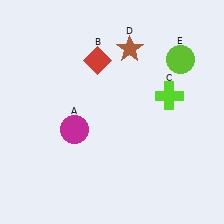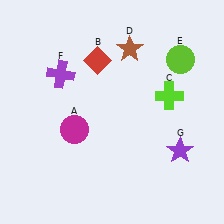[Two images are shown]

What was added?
A purple cross (F), a purple star (G) were added in Image 2.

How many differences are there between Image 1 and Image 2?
There are 2 differences between the two images.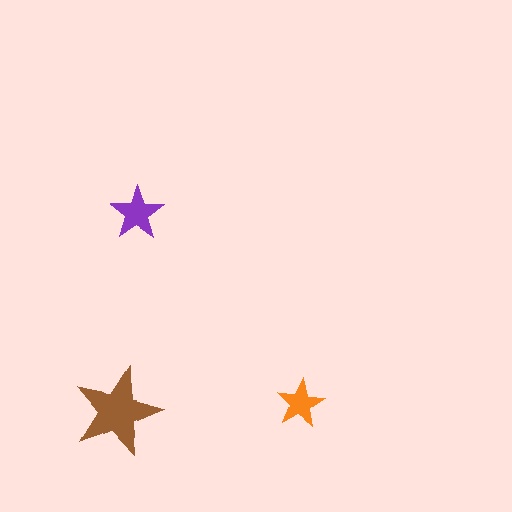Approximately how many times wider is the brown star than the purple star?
About 1.5 times wider.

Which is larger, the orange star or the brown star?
The brown one.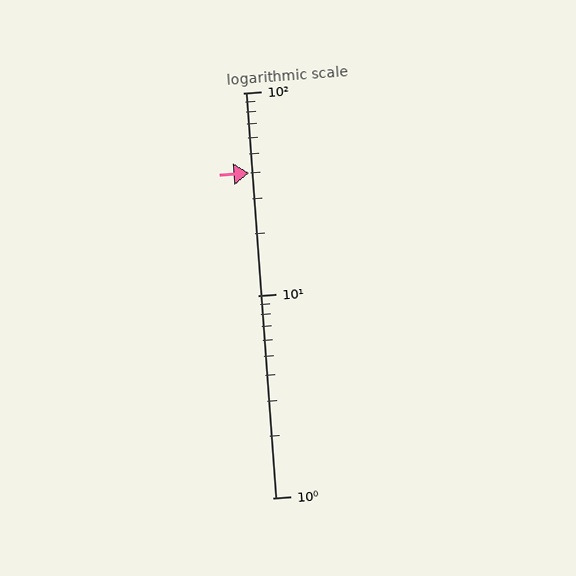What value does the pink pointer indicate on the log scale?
The pointer indicates approximately 40.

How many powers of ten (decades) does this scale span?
The scale spans 2 decades, from 1 to 100.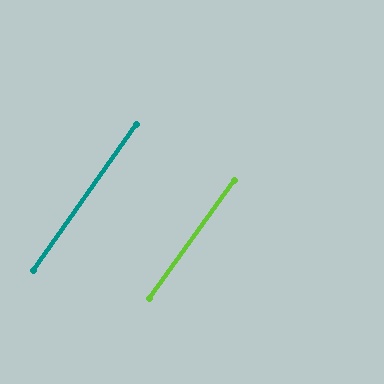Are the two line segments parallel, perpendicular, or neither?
Parallel — their directions differ by only 0.6°.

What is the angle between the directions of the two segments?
Approximately 1 degree.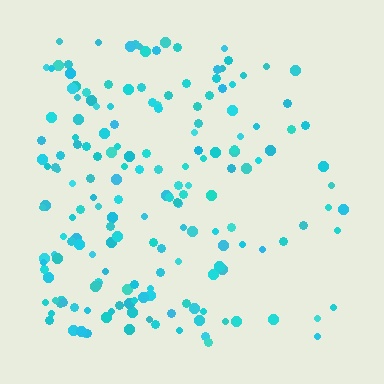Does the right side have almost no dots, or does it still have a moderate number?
Still a moderate number, just noticeably fewer than the left.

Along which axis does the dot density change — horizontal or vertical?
Horizontal.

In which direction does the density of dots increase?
From right to left, with the left side densest.